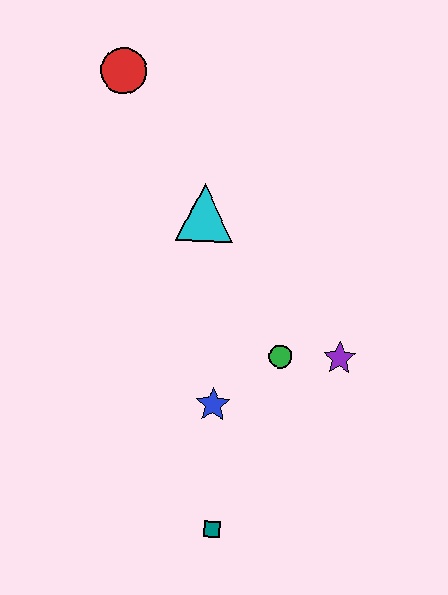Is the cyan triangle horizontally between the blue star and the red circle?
Yes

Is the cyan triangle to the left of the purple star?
Yes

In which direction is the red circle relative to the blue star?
The red circle is above the blue star.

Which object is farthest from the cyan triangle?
The teal square is farthest from the cyan triangle.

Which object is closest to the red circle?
The cyan triangle is closest to the red circle.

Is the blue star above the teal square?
Yes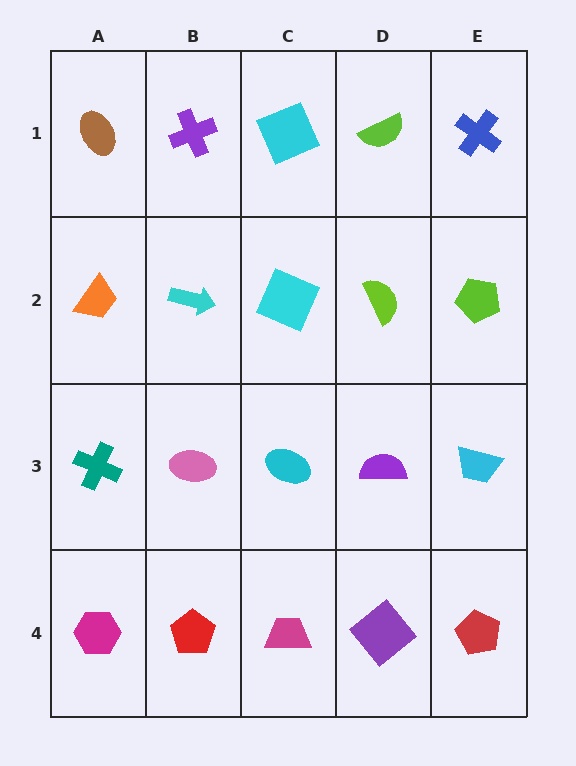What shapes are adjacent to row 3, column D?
A lime semicircle (row 2, column D), a purple diamond (row 4, column D), a cyan ellipse (row 3, column C), a cyan trapezoid (row 3, column E).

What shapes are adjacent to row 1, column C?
A cyan square (row 2, column C), a purple cross (row 1, column B), a lime semicircle (row 1, column D).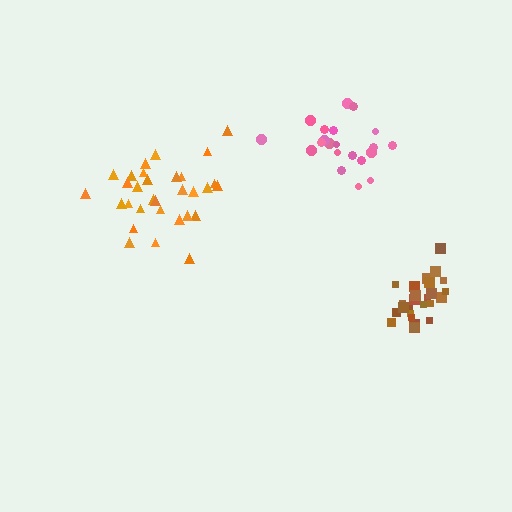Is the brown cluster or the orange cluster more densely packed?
Brown.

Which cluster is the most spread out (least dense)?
Pink.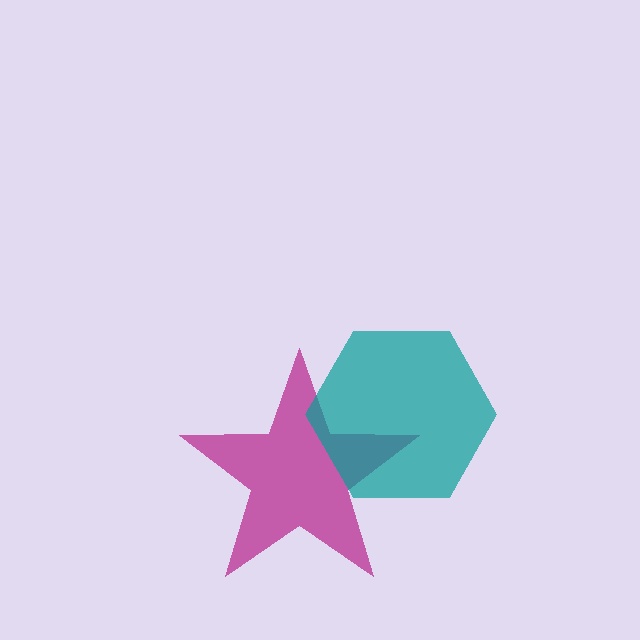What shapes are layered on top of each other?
The layered shapes are: a magenta star, a teal hexagon.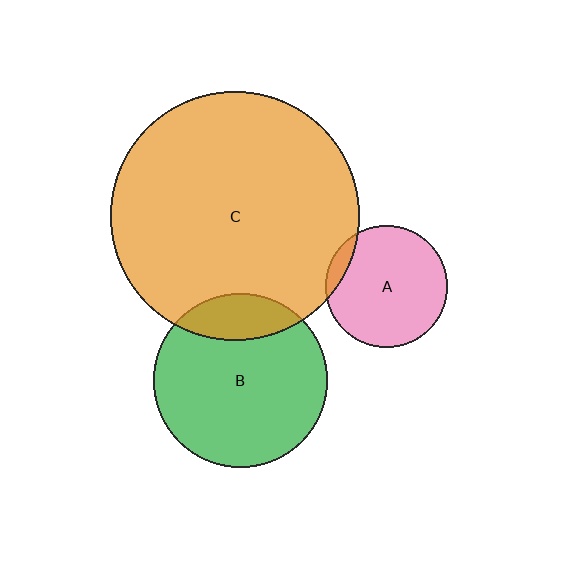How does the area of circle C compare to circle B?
Approximately 2.0 times.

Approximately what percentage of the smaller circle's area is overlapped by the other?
Approximately 10%.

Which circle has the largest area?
Circle C (orange).